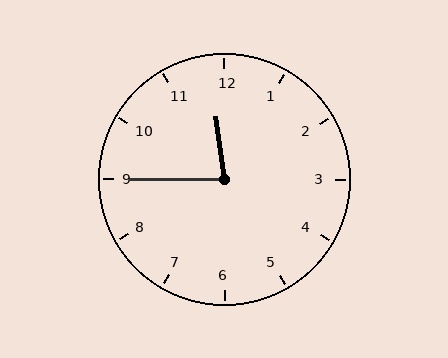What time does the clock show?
11:45.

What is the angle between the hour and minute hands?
Approximately 82 degrees.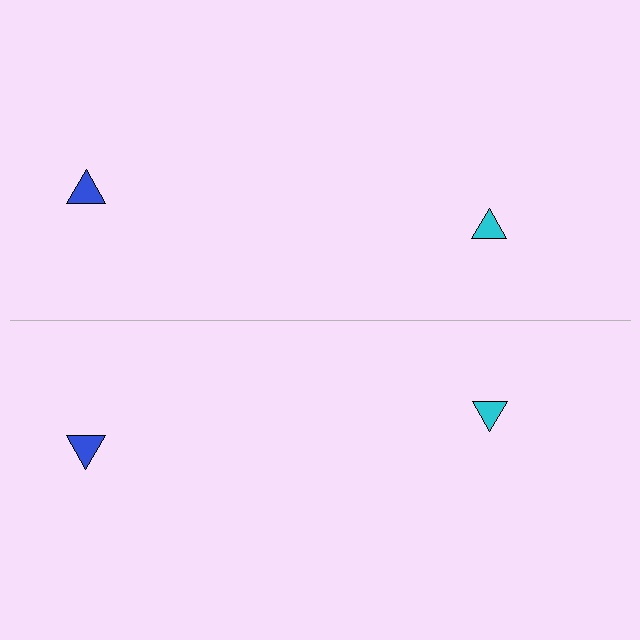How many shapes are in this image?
There are 4 shapes in this image.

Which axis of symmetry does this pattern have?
The pattern has a horizontal axis of symmetry running through the center of the image.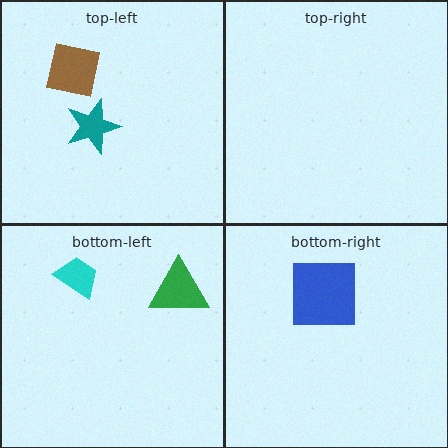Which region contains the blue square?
The bottom-right region.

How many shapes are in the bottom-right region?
1.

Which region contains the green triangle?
The bottom-left region.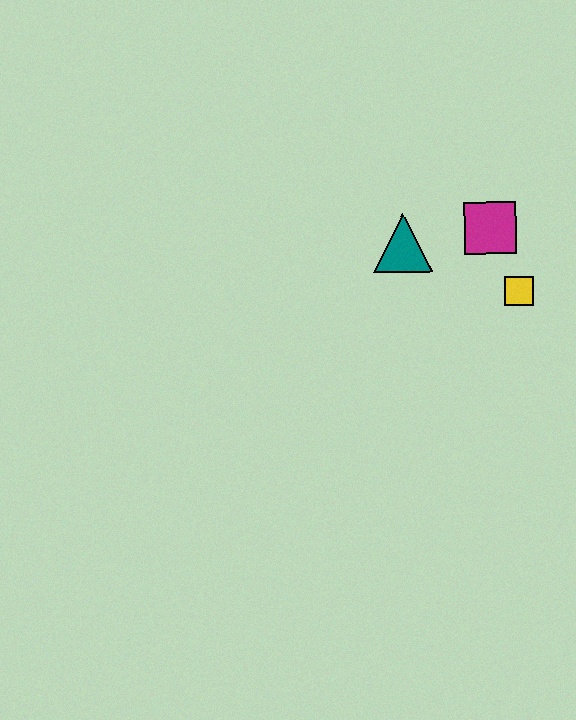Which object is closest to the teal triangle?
The magenta square is closest to the teal triangle.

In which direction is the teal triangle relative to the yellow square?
The teal triangle is to the left of the yellow square.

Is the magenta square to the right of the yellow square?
No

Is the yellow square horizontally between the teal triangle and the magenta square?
No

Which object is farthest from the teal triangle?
The yellow square is farthest from the teal triangle.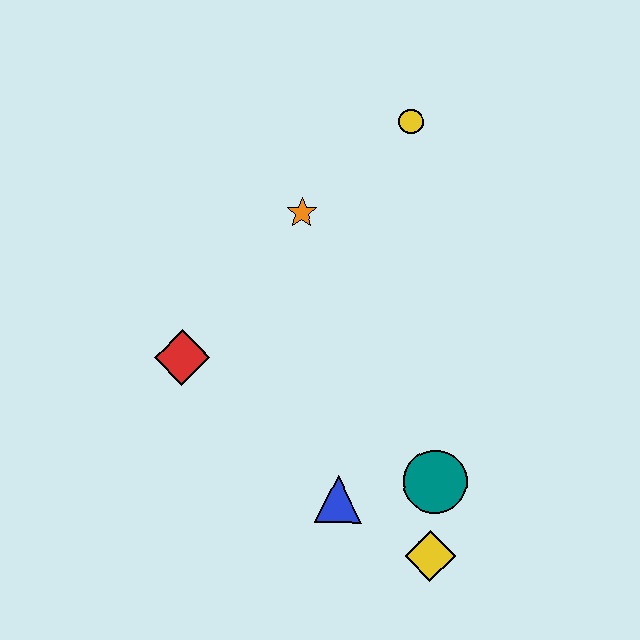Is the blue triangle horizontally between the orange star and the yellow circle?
Yes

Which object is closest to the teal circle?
The yellow diamond is closest to the teal circle.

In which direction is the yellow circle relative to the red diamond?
The yellow circle is above the red diamond.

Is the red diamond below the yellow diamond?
No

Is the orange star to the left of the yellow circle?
Yes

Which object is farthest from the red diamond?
The yellow circle is farthest from the red diamond.